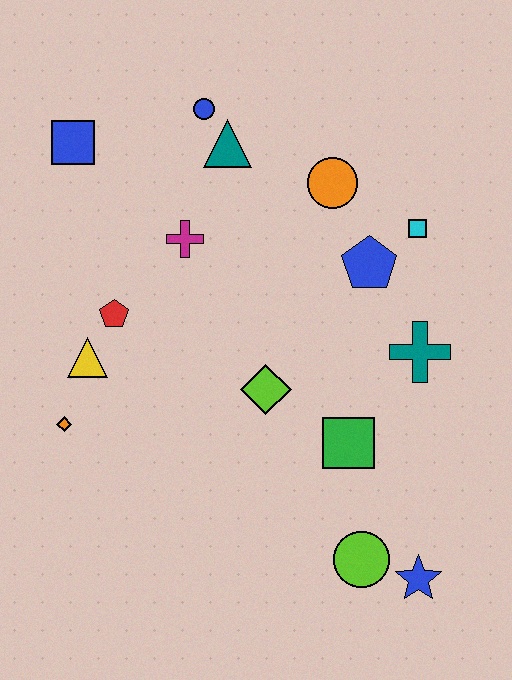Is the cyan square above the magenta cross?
Yes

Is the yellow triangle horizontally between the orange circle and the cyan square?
No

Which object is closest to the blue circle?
The teal triangle is closest to the blue circle.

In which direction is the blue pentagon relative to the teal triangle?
The blue pentagon is to the right of the teal triangle.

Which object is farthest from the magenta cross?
The blue star is farthest from the magenta cross.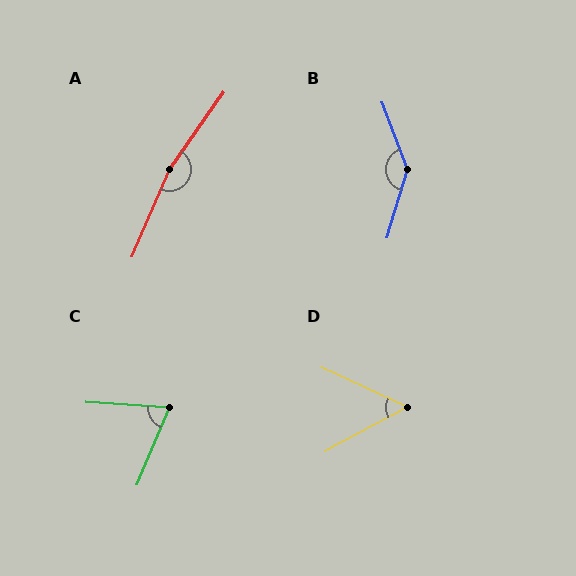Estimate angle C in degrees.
Approximately 71 degrees.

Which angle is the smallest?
D, at approximately 53 degrees.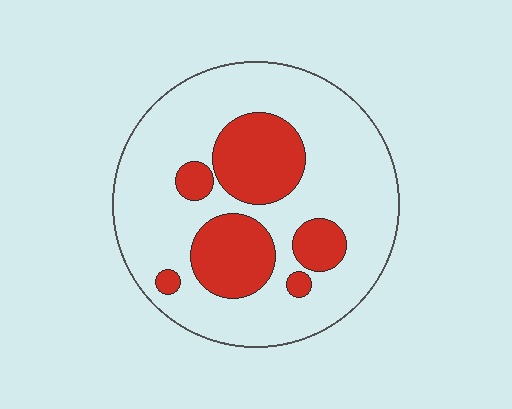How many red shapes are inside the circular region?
6.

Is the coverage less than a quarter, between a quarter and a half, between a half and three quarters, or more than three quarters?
Between a quarter and a half.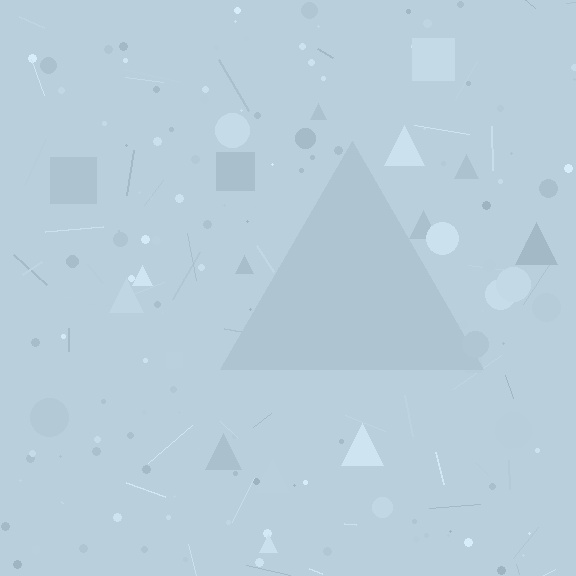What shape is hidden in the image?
A triangle is hidden in the image.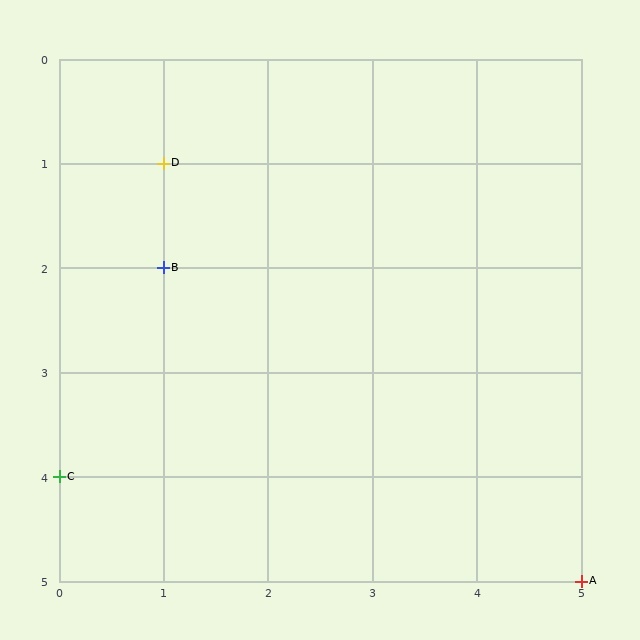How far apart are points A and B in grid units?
Points A and B are 4 columns and 3 rows apart (about 5.0 grid units diagonally).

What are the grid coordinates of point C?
Point C is at grid coordinates (0, 4).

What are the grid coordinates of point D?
Point D is at grid coordinates (1, 1).